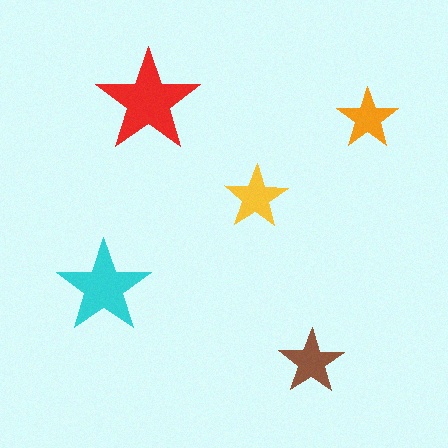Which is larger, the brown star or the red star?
The red one.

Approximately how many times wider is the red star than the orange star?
About 1.5 times wider.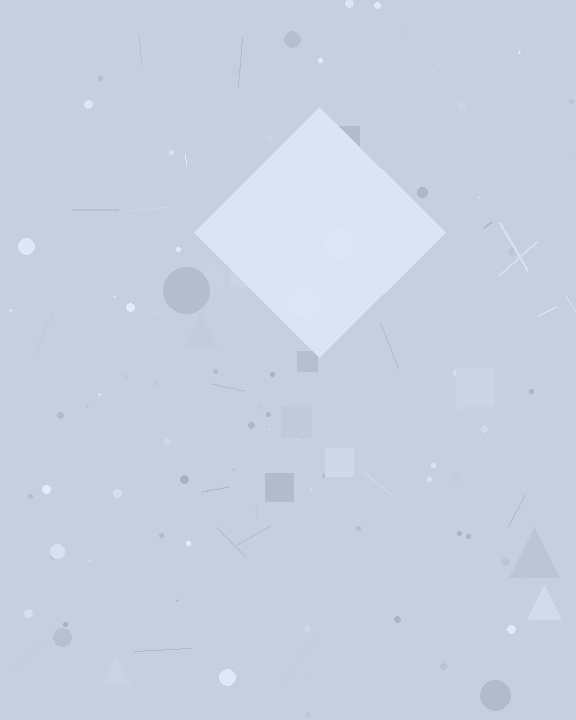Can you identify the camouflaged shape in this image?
The camouflaged shape is a diamond.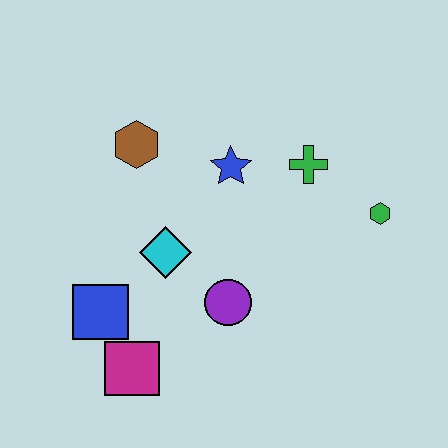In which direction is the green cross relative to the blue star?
The green cross is to the right of the blue star.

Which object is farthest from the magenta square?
The green hexagon is farthest from the magenta square.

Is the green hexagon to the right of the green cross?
Yes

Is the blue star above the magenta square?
Yes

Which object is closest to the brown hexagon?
The blue star is closest to the brown hexagon.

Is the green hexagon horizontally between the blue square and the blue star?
No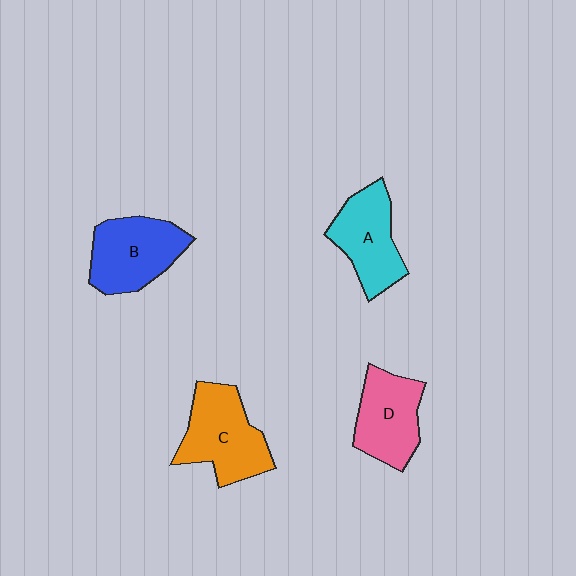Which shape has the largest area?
Shape C (orange).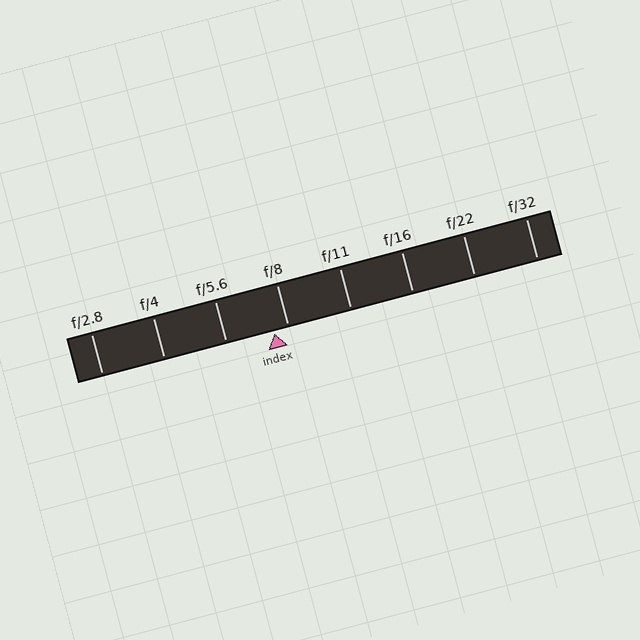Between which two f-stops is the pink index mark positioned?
The index mark is between f/5.6 and f/8.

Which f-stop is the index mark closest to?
The index mark is closest to f/8.